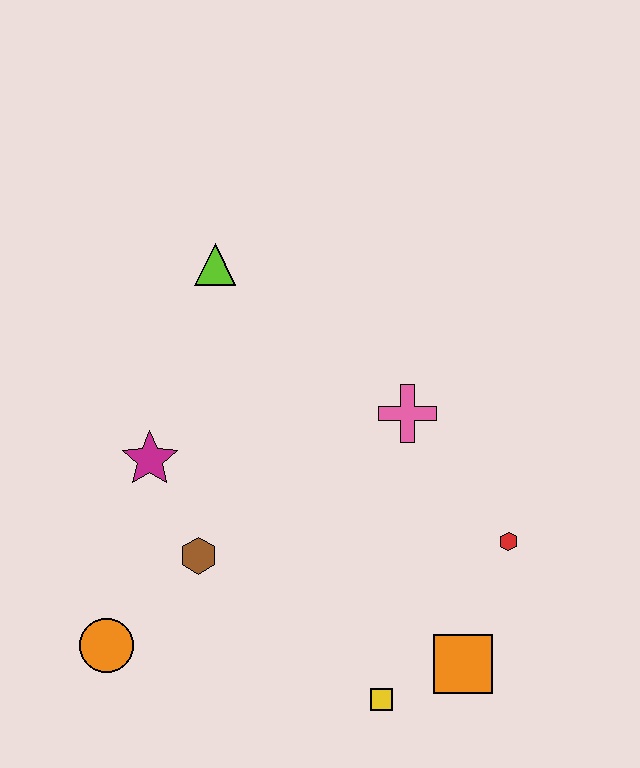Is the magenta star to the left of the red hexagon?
Yes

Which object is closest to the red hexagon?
The orange square is closest to the red hexagon.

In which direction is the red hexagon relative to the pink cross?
The red hexagon is below the pink cross.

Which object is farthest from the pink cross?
The orange circle is farthest from the pink cross.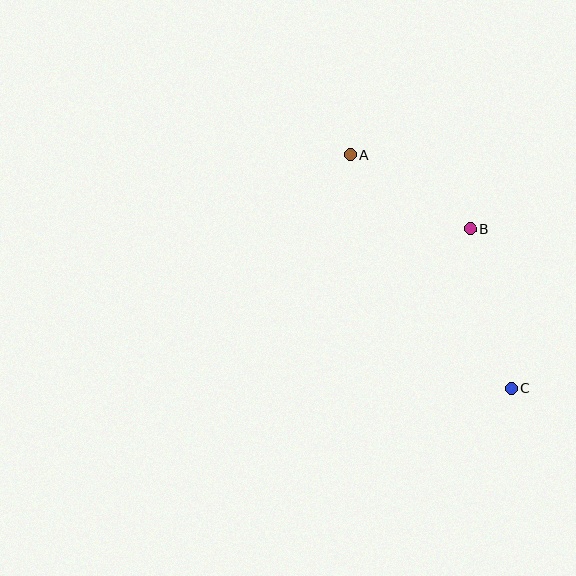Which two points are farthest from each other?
Points A and C are farthest from each other.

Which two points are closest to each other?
Points A and B are closest to each other.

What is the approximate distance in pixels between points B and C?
The distance between B and C is approximately 165 pixels.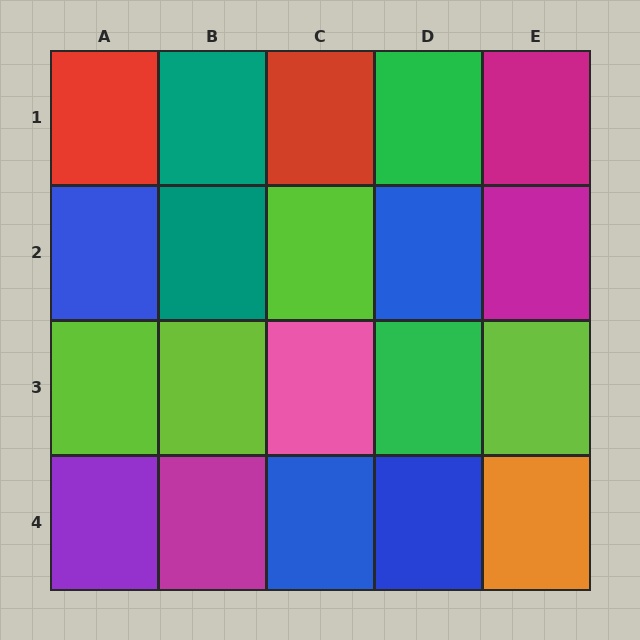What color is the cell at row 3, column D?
Green.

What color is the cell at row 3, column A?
Lime.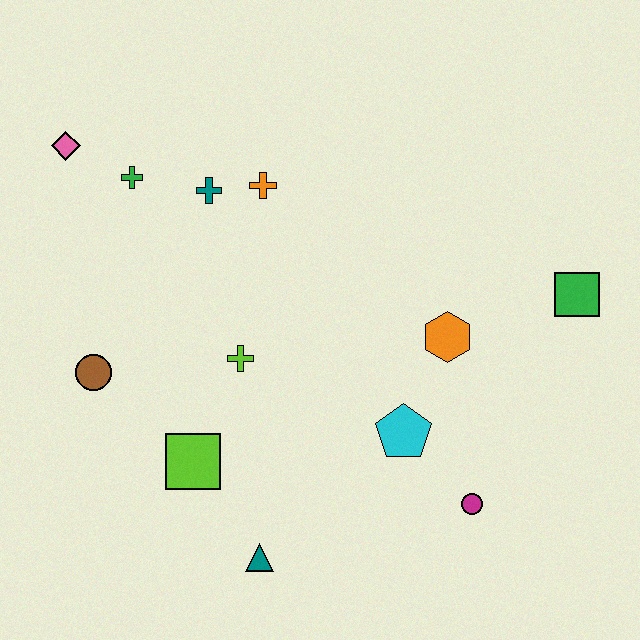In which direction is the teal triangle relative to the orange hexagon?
The teal triangle is below the orange hexagon.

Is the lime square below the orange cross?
Yes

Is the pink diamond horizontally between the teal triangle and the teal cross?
No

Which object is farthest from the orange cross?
The magenta circle is farthest from the orange cross.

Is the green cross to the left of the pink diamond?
No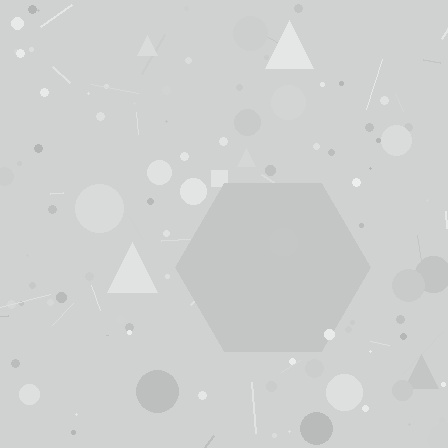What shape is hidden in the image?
A hexagon is hidden in the image.